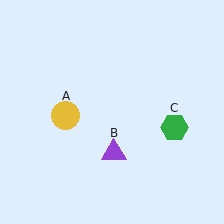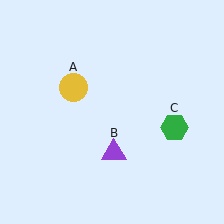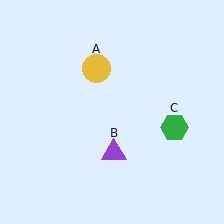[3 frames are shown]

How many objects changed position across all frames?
1 object changed position: yellow circle (object A).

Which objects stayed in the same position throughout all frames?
Purple triangle (object B) and green hexagon (object C) remained stationary.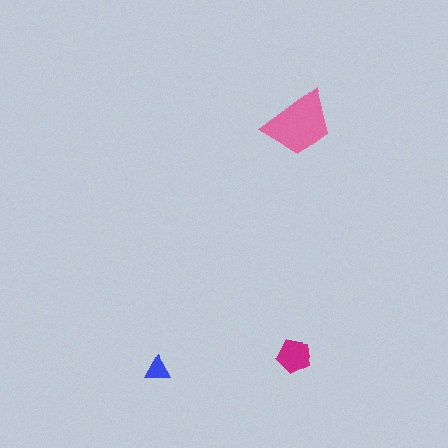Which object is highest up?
The pink trapezoid is topmost.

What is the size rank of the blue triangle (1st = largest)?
3rd.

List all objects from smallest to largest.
The blue triangle, the magenta pentagon, the pink trapezoid.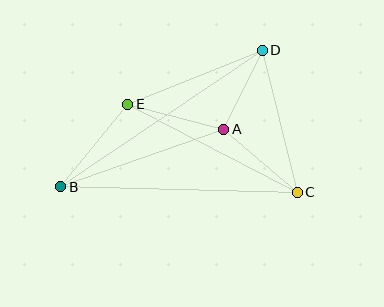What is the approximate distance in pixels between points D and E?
The distance between D and E is approximately 145 pixels.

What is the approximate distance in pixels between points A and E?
The distance between A and E is approximately 99 pixels.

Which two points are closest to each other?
Points A and D are closest to each other.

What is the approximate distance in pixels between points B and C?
The distance between B and C is approximately 236 pixels.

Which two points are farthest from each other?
Points B and D are farthest from each other.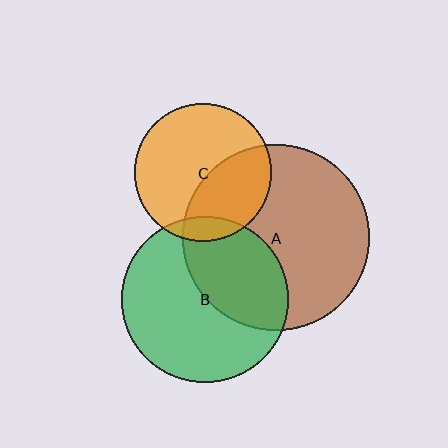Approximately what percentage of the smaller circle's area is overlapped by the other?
Approximately 40%.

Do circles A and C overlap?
Yes.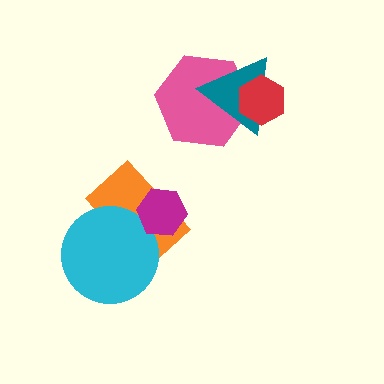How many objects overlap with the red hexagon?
2 objects overlap with the red hexagon.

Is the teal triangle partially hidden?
Yes, it is partially covered by another shape.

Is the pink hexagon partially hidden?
Yes, it is partially covered by another shape.